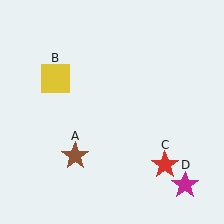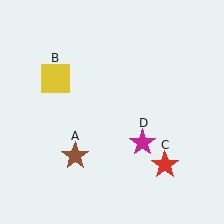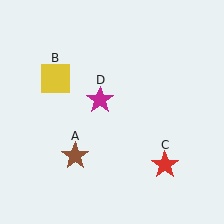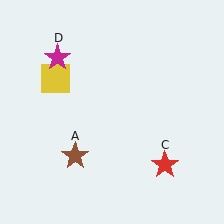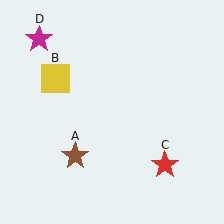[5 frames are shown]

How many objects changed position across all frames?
1 object changed position: magenta star (object D).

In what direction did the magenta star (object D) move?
The magenta star (object D) moved up and to the left.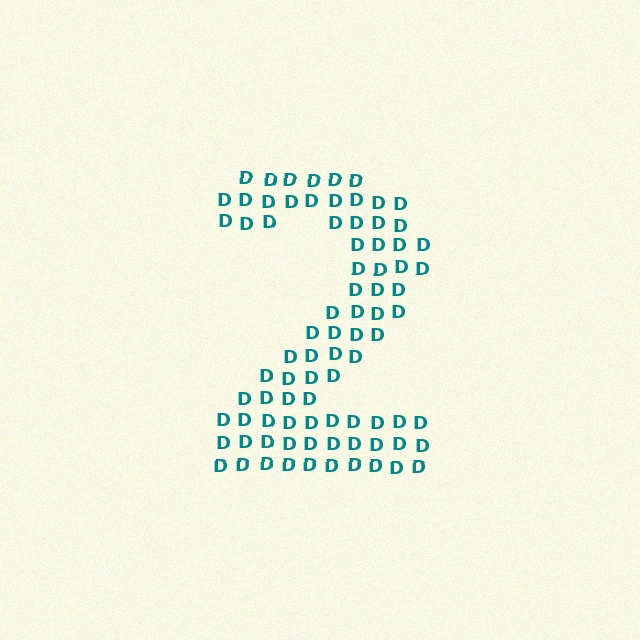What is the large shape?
The large shape is the digit 2.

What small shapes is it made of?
It is made of small letter D's.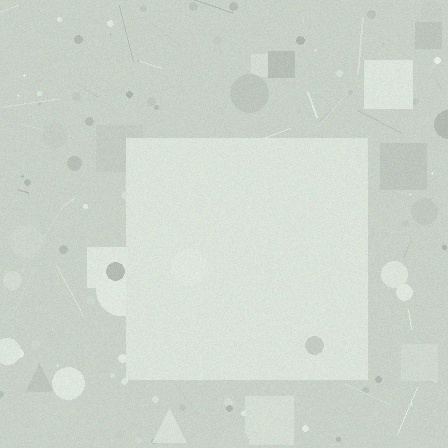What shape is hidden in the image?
A square is hidden in the image.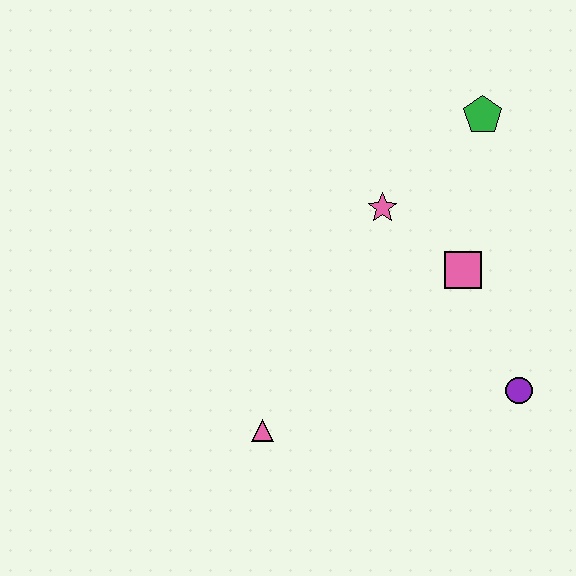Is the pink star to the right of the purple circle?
No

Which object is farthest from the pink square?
The pink triangle is farthest from the pink square.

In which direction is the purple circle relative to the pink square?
The purple circle is below the pink square.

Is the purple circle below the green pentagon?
Yes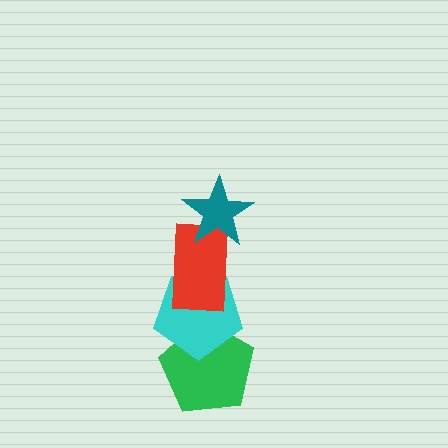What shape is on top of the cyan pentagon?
The red rectangle is on top of the cyan pentagon.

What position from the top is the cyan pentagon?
The cyan pentagon is 3rd from the top.